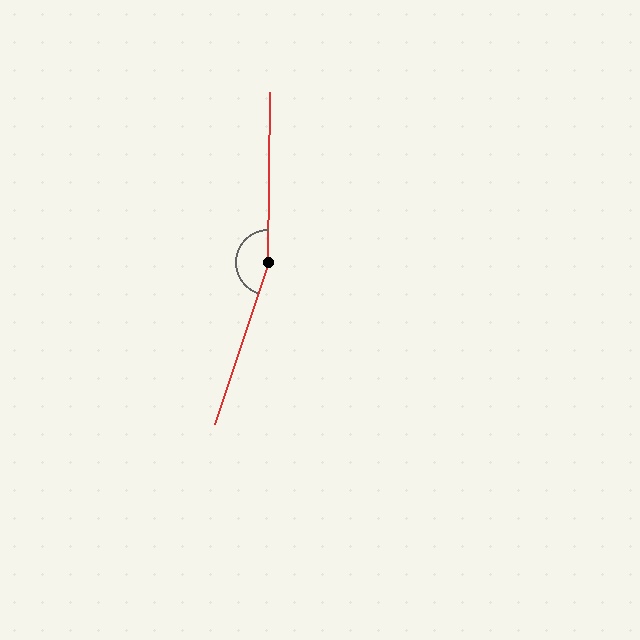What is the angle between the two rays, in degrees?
Approximately 162 degrees.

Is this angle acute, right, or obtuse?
It is obtuse.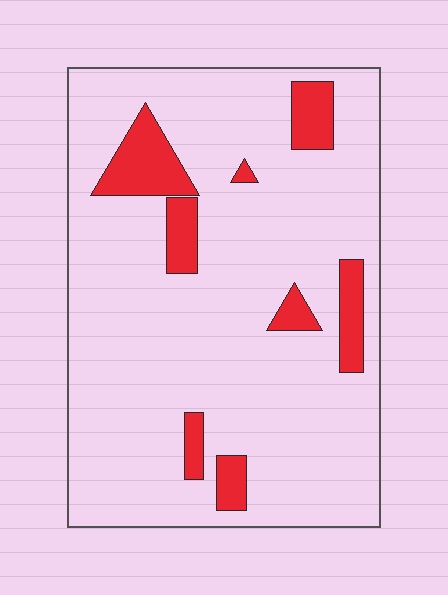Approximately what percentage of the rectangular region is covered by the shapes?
Approximately 15%.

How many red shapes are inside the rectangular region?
8.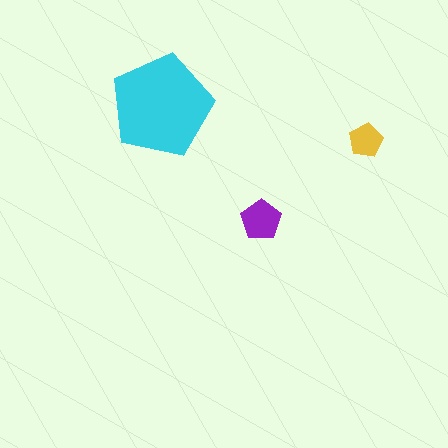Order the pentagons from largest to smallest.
the cyan one, the purple one, the yellow one.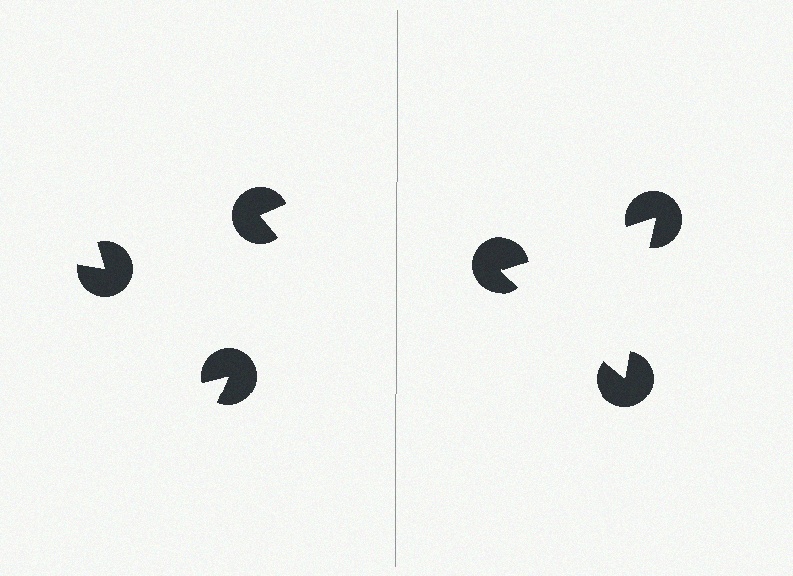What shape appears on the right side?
An illusory triangle.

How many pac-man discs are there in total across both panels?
6 — 3 on each side.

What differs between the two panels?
The pac-man discs are positioned identically on both sides; only the wedge orientations differ. On the right they align to a triangle; on the left they are misaligned.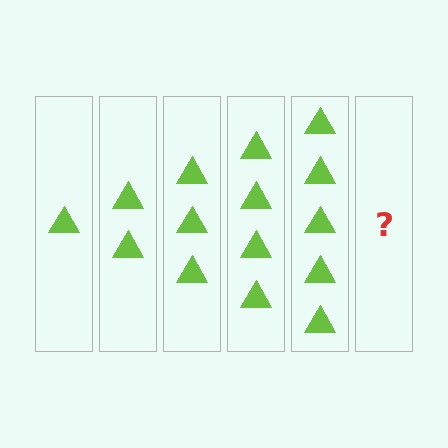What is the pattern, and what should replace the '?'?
The pattern is that each step adds one more triangle. The '?' should be 6 triangles.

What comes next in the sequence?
The next element should be 6 triangles.